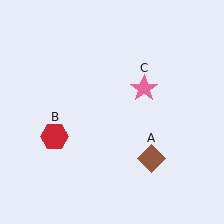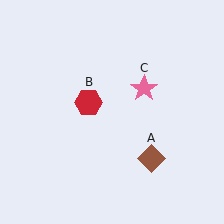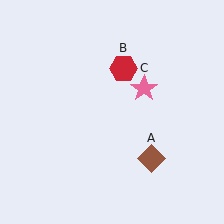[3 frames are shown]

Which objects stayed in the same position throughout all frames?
Brown diamond (object A) and pink star (object C) remained stationary.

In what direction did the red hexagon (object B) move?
The red hexagon (object B) moved up and to the right.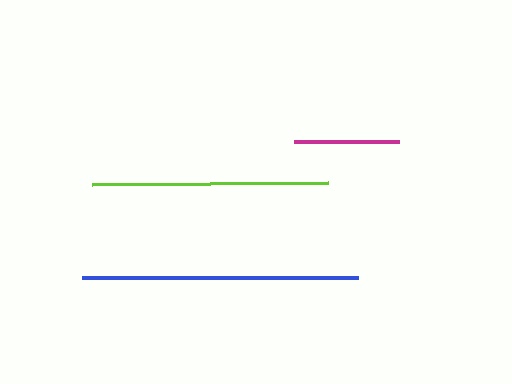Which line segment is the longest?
The blue line is the longest at approximately 275 pixels.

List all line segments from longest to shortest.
From longest to shortest: blue, lime, magenta.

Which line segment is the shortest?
The magenta line is the shortest at approximately 105 pixels.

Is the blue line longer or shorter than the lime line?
The blue line is longer than the lime line.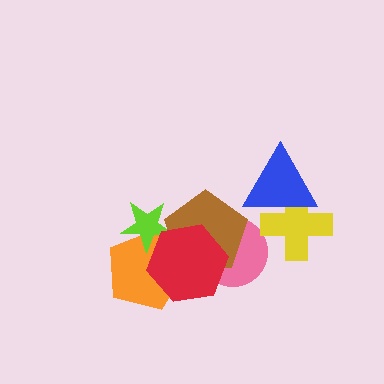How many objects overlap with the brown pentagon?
4 objects overlap with the brown pentagon.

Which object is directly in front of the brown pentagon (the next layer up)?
The lime star is directly in front of the brown pentagon.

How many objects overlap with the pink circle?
2 objects overlap with the pink circle.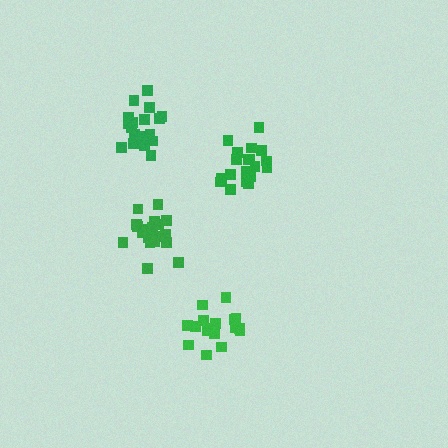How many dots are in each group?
Group 1: 20 dots, Group 2: 18 dots, Group 3: 20 dots, Group 4: 20 dots (78 total).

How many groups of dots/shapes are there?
There are 4 groups.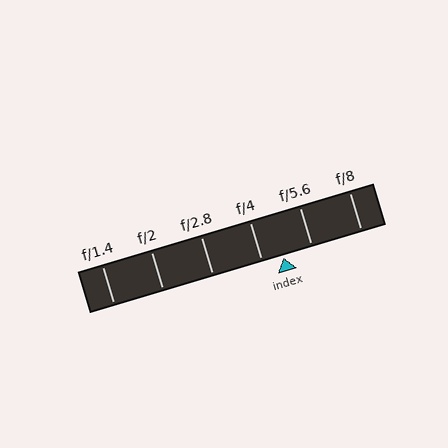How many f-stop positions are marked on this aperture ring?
There are 6 f-stop positions marked.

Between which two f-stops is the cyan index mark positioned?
The index mark is between f/4 and f/5.6.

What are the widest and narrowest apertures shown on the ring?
The widest aperture shown is f/1.4 and the narrowest is f/8.